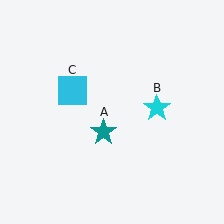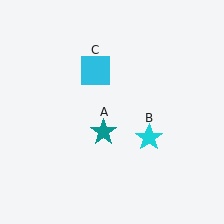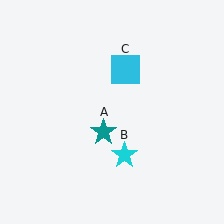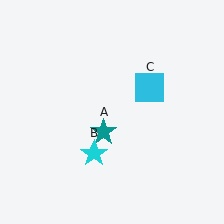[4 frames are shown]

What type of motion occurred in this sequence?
The cyan star (object B), cyan square (object C) rotated clockwise around the center of the scene.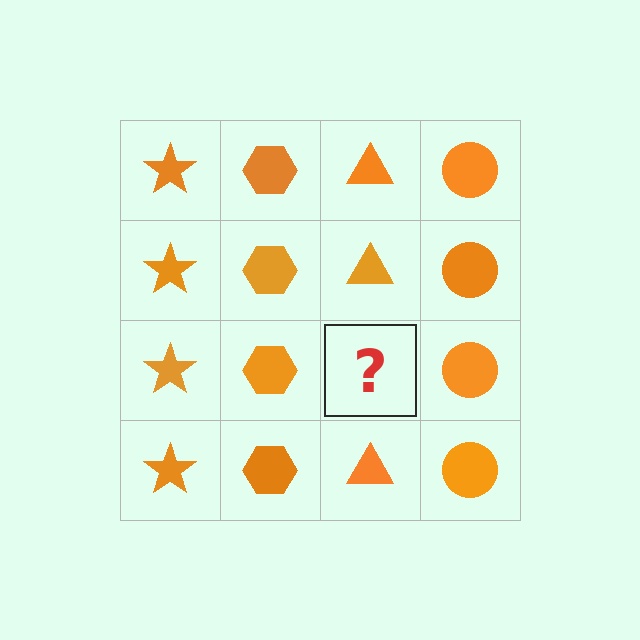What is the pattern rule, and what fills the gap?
The rule is that each column has a consistent shape. The gap should be filled with an orange triangle.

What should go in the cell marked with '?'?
The missing cell should contain an orange triangle.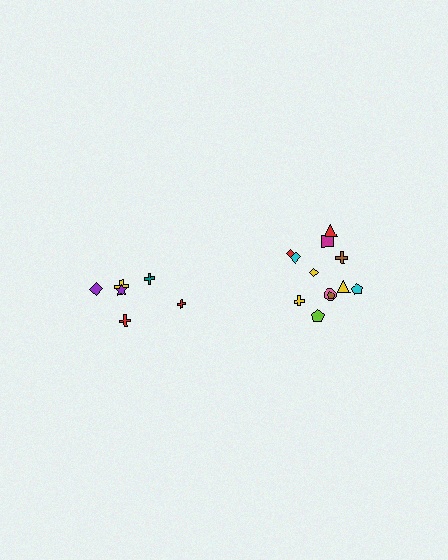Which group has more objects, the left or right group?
The right group.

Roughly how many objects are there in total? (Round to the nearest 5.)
Roughly 20 objects in total.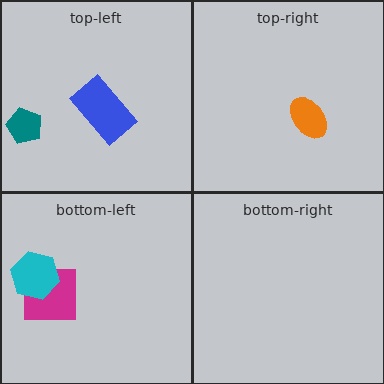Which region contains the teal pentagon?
The top-left region.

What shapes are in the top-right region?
The orange ellipse.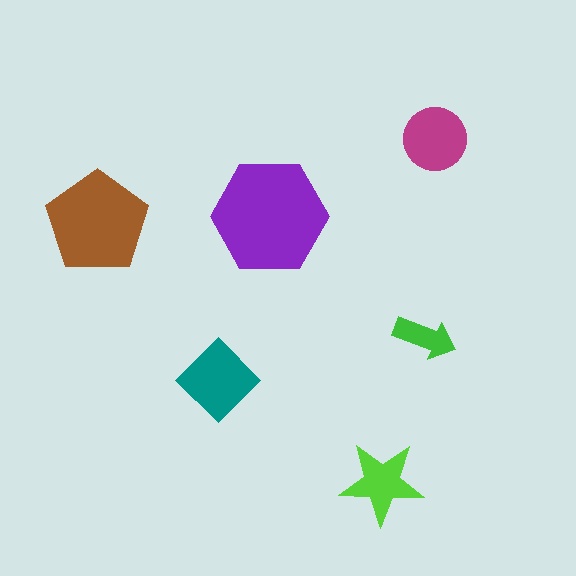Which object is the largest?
The purple hexagon.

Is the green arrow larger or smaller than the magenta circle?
Smaller.